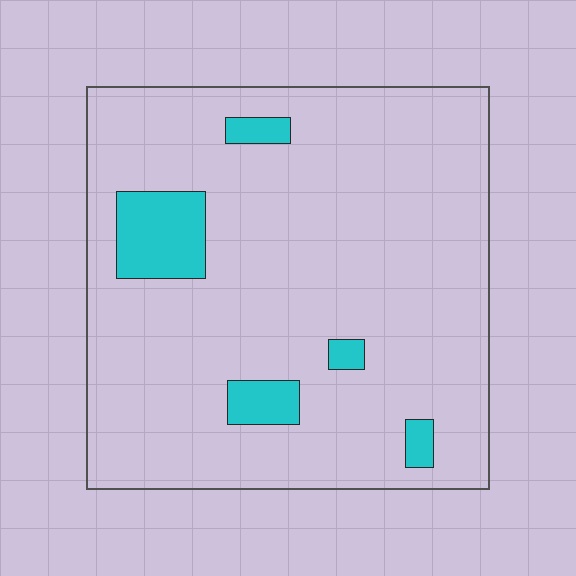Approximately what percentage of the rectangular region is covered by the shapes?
Approximately 10%.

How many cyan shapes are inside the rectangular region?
5.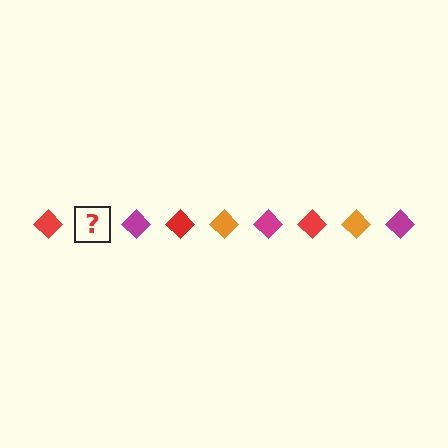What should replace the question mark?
The question mark should be replaced with an orange diamond.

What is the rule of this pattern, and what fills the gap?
The rule is that the pattern cycles through red, orange, magenta diamonds. The gap should be filled with an orange diamond.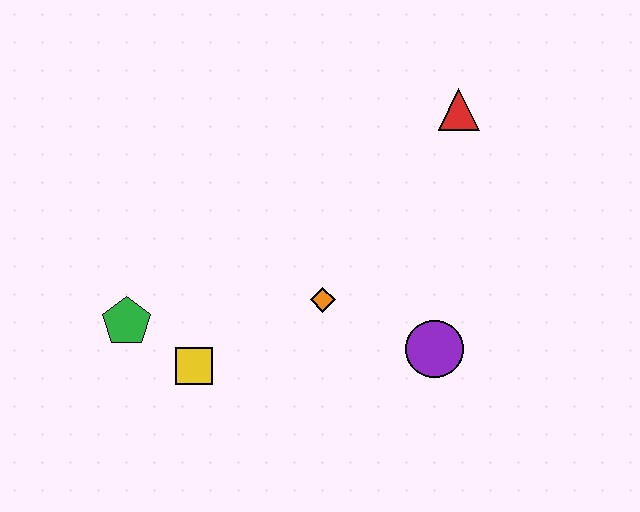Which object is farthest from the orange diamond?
The red triangle is farthest from the orange diamond.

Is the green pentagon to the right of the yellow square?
No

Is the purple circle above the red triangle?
No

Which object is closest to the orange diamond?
The purple circle is closest to the orange diamond.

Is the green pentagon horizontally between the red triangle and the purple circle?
No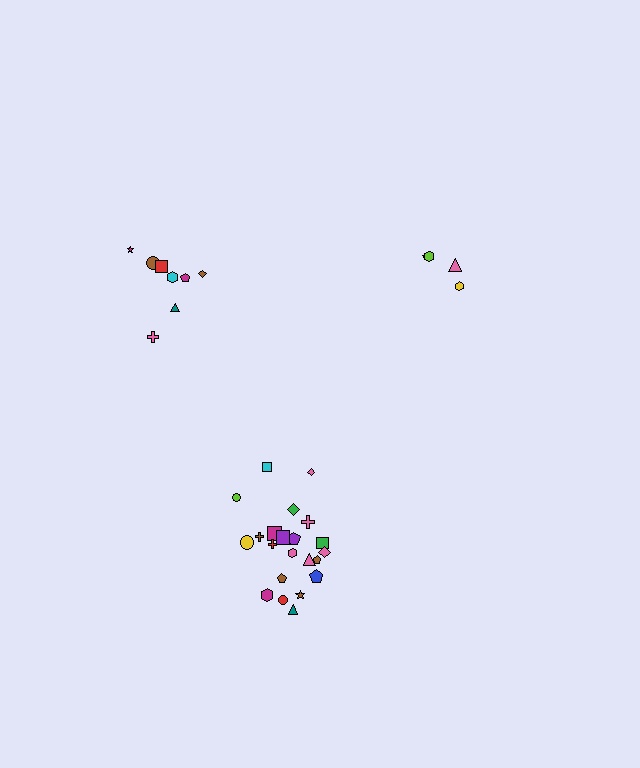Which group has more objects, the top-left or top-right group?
The top-left group.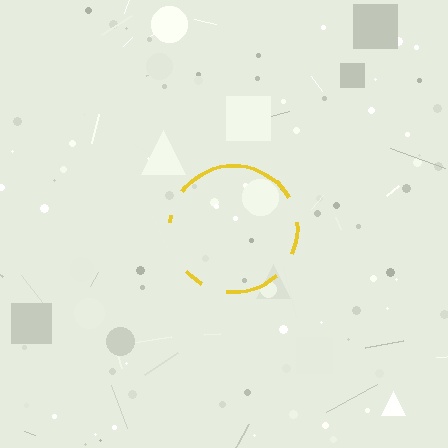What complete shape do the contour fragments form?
The contour fragments form a circle.